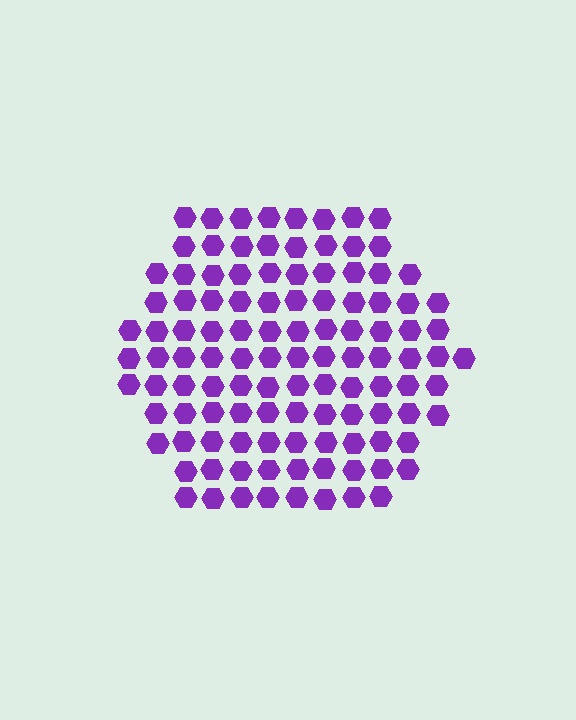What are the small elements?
The small elements are hexagons.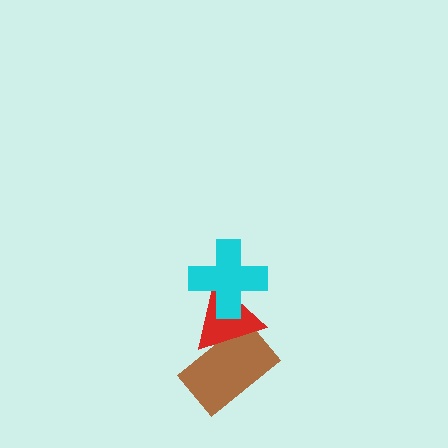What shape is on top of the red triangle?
The cyan cross is on top of the red triangle.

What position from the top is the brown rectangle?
The brown rectangle is 3rd from the top.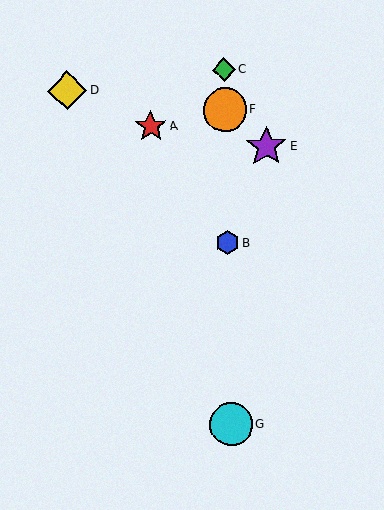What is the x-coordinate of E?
Object E is at x≈266.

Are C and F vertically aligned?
Yes, both are at x≈224.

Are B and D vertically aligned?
No, B is at x≈227 and D is at x≈67.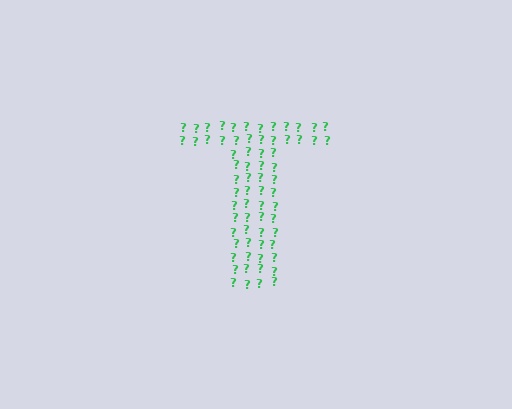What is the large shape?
The large shape is the letter T.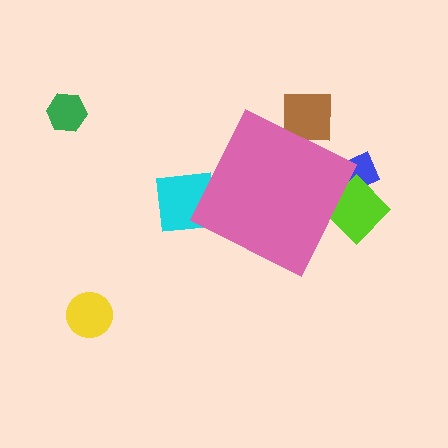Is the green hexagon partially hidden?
No, the green hexagon is fully visible.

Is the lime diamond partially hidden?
Yes, the lime diamond is partially hidden behind the pink diamond.